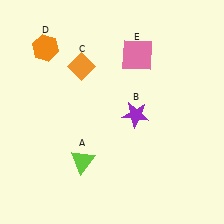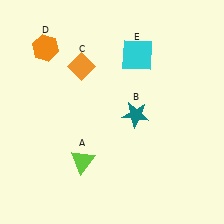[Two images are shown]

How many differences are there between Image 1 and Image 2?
There are 2 differences between the two images.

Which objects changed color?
B changed from purple to teal. E changed from pink to cyan.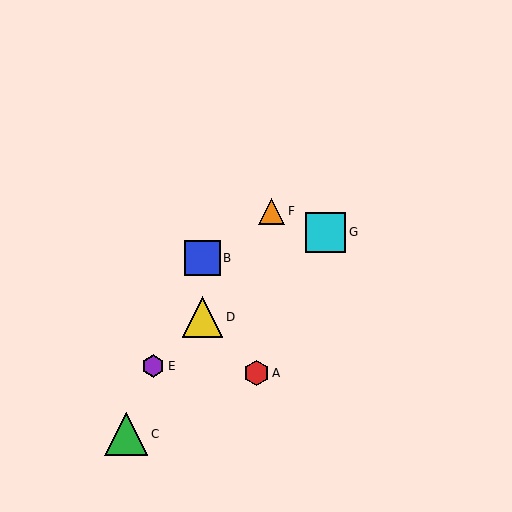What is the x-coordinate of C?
Object C is at x≈126.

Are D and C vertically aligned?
No, D is at x≈202 and C is at x≈126.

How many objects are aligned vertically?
2 objects (B, D) are aligned vertically.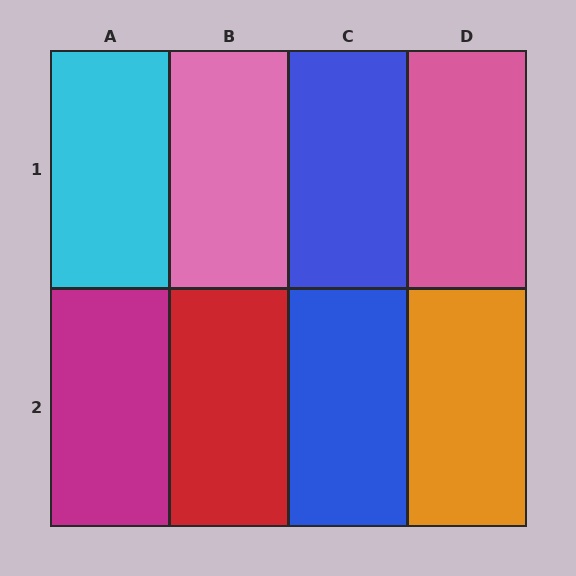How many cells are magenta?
1 cell is magenta.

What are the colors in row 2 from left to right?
Magenta, red, blue, orange.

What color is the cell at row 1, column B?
Pink.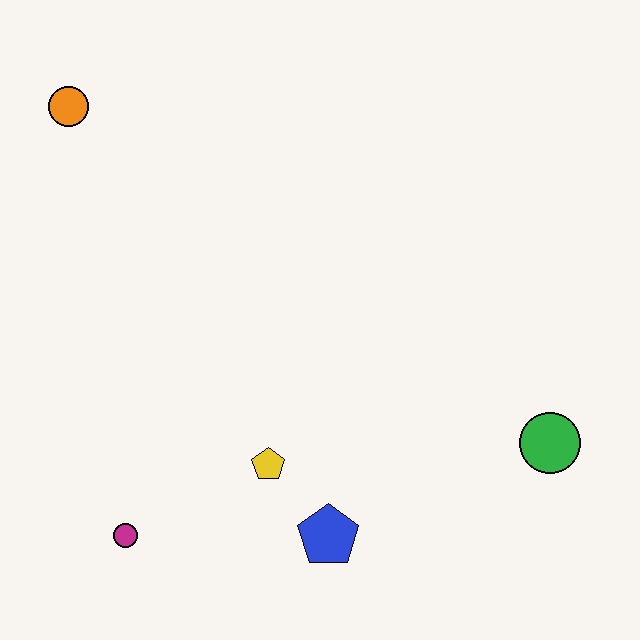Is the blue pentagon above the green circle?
No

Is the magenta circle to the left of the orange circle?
No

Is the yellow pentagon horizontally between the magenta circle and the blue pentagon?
Yes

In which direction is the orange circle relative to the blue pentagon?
The orange circle is above the blue pentagon.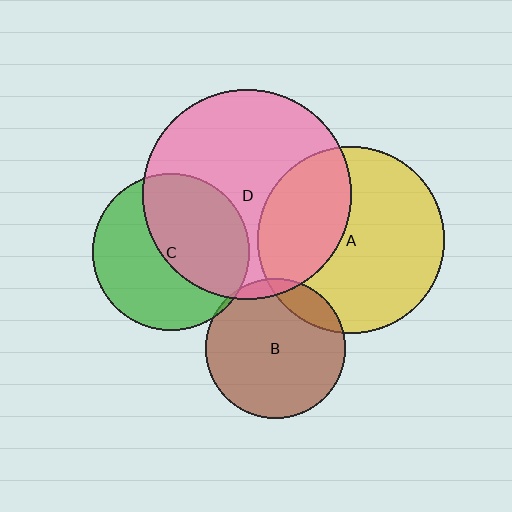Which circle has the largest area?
Circle D (pink).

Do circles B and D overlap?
Yes.